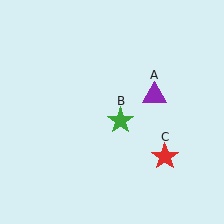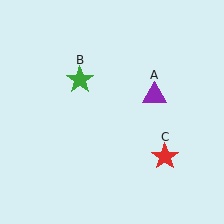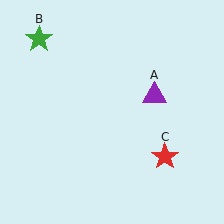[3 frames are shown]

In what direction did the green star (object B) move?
The green star (object B) moved up and to the left.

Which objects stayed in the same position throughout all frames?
Purple triangle (object A) and red star (object C) remained stationary.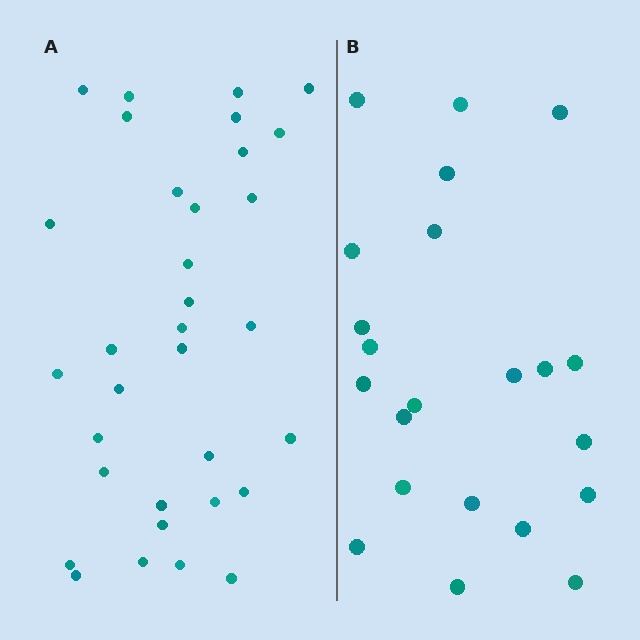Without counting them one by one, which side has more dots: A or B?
Region A (the left region) has more dots.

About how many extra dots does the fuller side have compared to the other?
Region A has roughly 12 or so more dots than region B.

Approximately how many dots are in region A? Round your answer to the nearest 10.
About 30 dots. (The exact count is 33, which rounds to 30.)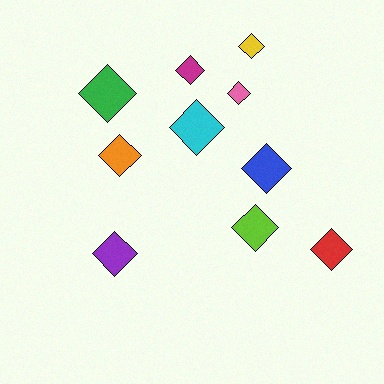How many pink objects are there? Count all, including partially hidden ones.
There is 1 pink object.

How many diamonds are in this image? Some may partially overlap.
There are 10 diamonds.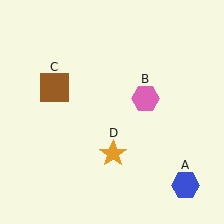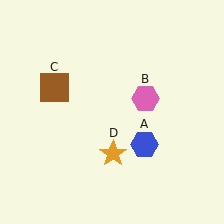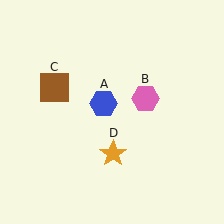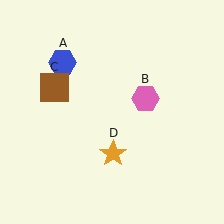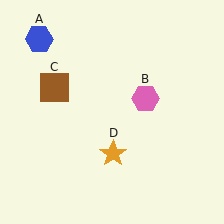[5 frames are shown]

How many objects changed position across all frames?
1 object changed position: blue hexagon (object A).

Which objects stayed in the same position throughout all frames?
Pink hexagon (object B) and brown square (object C) and orange star (object D) remained stationary.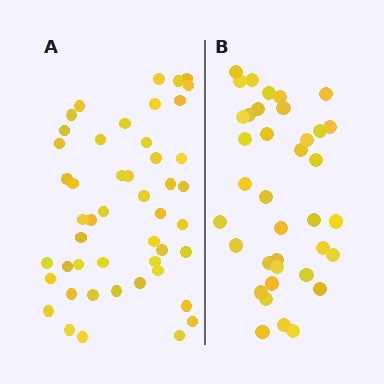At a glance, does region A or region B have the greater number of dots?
Region A (the left region) has more dots.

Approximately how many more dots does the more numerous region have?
Region A has roughly 12 or so more dots than region B.